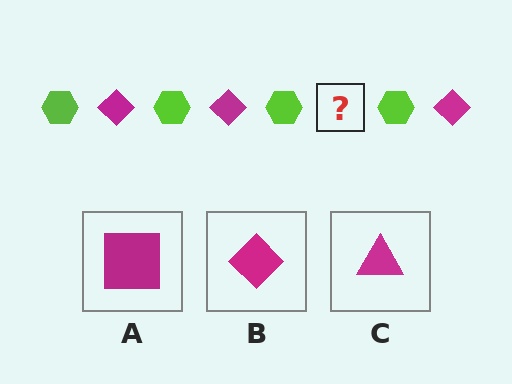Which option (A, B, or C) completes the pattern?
B.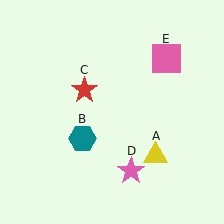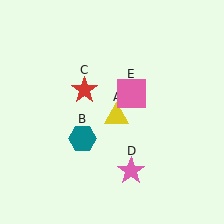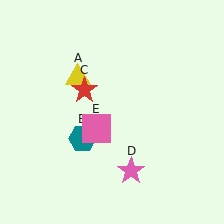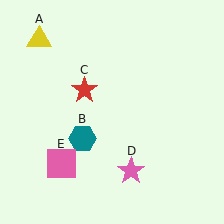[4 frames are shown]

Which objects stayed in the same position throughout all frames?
Teal hexagon (object B) and red star (object C) and pink star (object D) remained stationary.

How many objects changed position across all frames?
2 objects changed position: yellow triangle (object A), pink square (object E).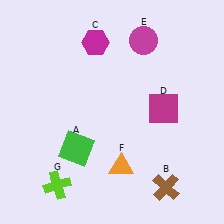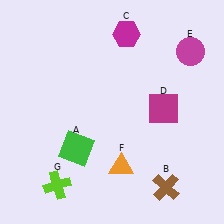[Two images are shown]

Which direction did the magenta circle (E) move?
The magenta circle (E) moved right.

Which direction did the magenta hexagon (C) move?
The magenta hexagon (C) moved right.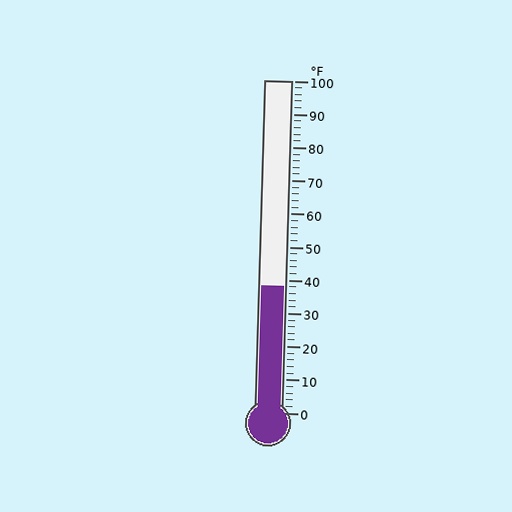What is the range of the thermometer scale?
The thermometer scale ranges from 0°F to 100°F.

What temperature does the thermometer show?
The thermometer shows approximately 38°F.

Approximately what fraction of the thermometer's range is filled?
The thermometer is filled to approximately 40% of its range.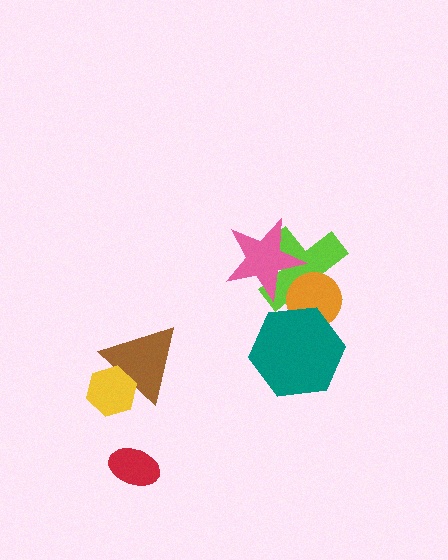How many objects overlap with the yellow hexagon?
1 object overlaps with the yellow hexagon.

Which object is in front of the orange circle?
The teal hexagon is in front of the orange circle.